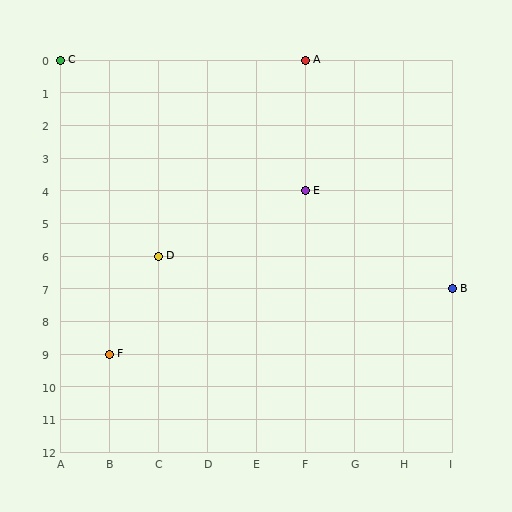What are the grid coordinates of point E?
Point E is at grid coordinates (F, 4).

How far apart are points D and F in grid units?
Points D and F are 1 column and 3 rows apart (about 3.2 grid units diagonally).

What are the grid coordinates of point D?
Point D is at grid coordinates (C, 6).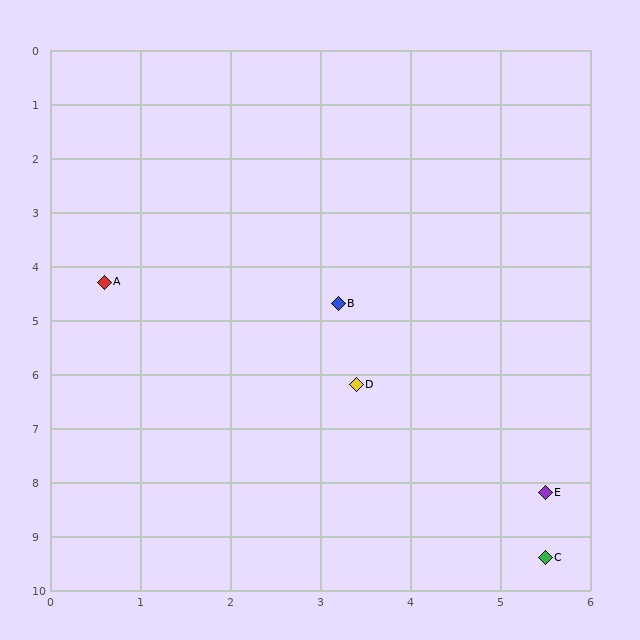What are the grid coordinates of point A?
Point A is at approximately (0.6, 4.3).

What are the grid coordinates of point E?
Point E is at approximately (5.5, 8.2).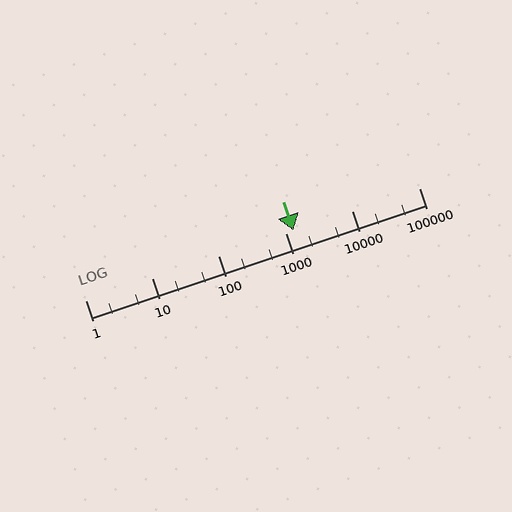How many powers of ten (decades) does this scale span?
The scale spans 5 decades, from 1 to 100000.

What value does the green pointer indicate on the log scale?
The pointer indicates approximately 1300.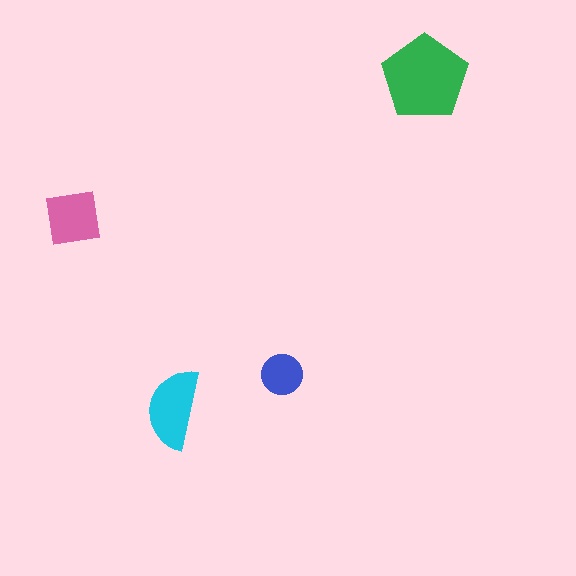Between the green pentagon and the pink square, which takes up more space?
The green pentagon.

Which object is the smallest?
The blue circle.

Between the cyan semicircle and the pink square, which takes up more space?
The cyan semicircle.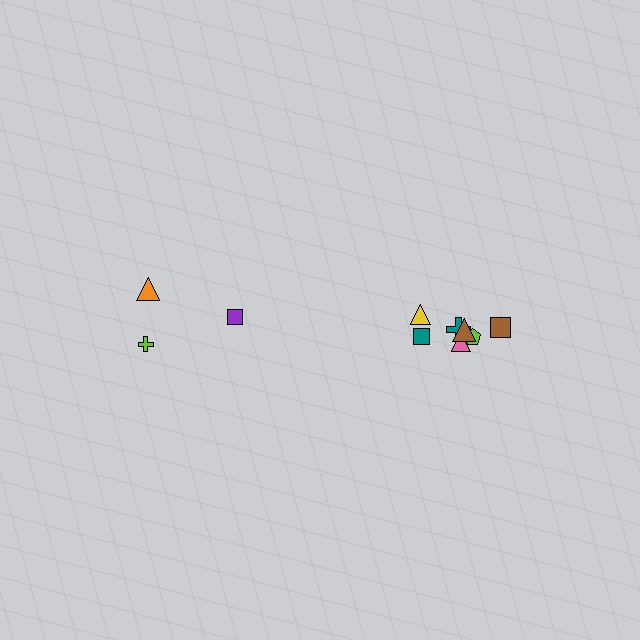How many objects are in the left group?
There are 3 objects.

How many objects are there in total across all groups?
There are 10 objects.